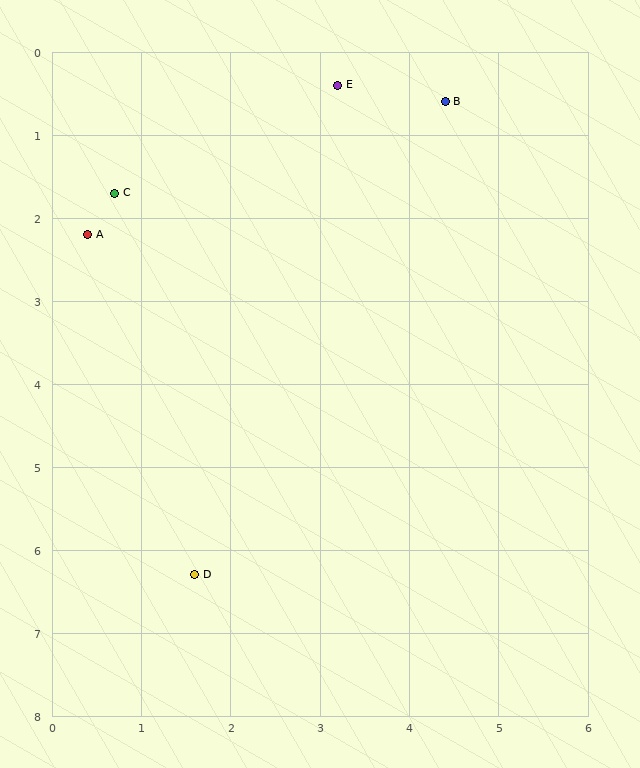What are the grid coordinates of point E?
Point E is at approximately (3.2, 0.4).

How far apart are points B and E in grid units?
Points B and E are about 1.2 grid units apart.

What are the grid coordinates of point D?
Point D is at approximately (1.6, 6.3).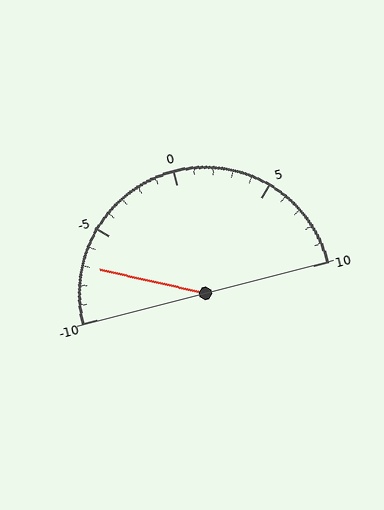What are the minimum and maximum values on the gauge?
The gauge ranges from -10 to 10.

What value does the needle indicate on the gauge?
The needle indicates approximately -7.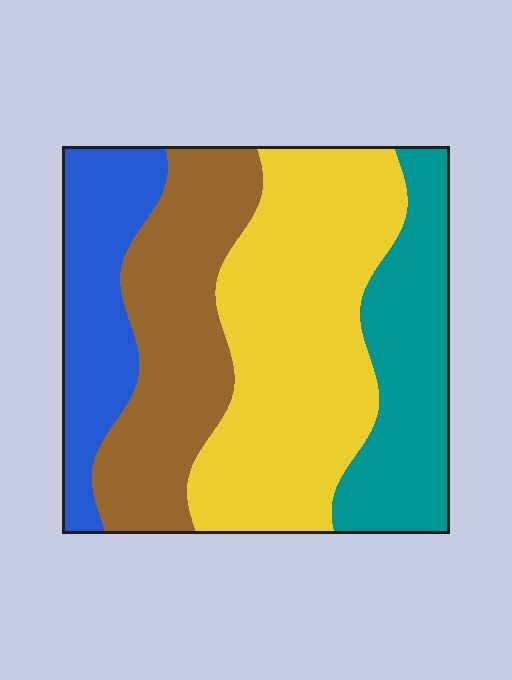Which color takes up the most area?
Yellow, at roughly 40%.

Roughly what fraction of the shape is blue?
Blue takes up about one sixth (1/6) of the shape.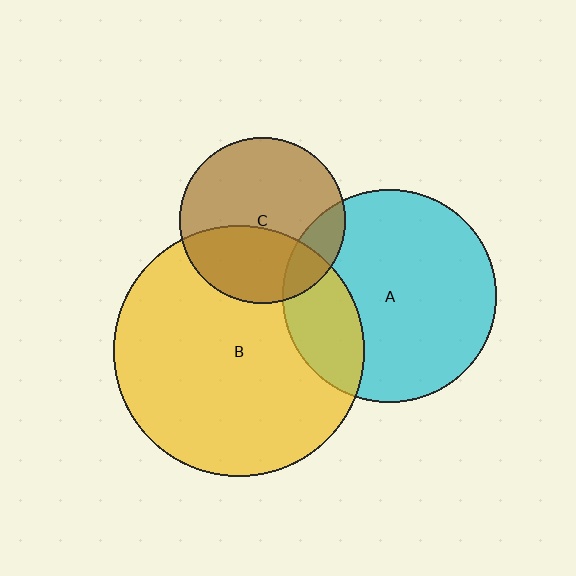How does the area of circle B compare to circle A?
Approximately 1.4 times.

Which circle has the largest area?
Circle B (yellow).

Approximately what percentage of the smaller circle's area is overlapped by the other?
Approximately 25%.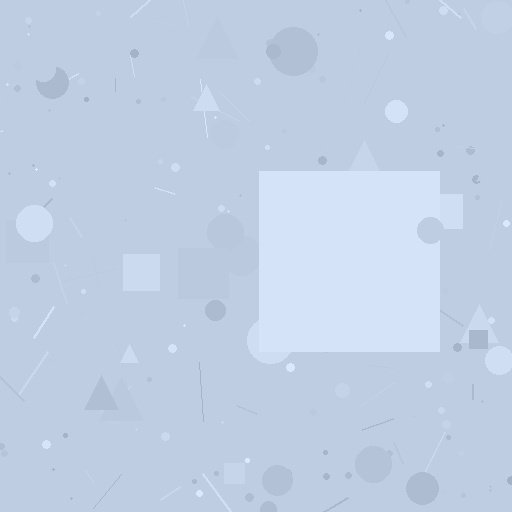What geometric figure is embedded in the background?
A square is embedded in the background.